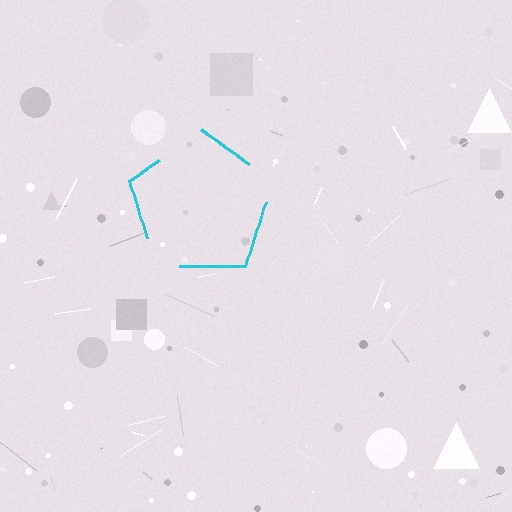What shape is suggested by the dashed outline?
The dashed outline suggests a pentagon.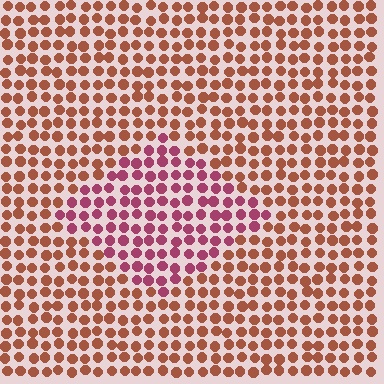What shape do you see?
I see a diamond.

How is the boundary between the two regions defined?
The boundary is defined purely by a slight shift in hue (about 40 degrees). Spacing, size, and orientation are identical on both sides.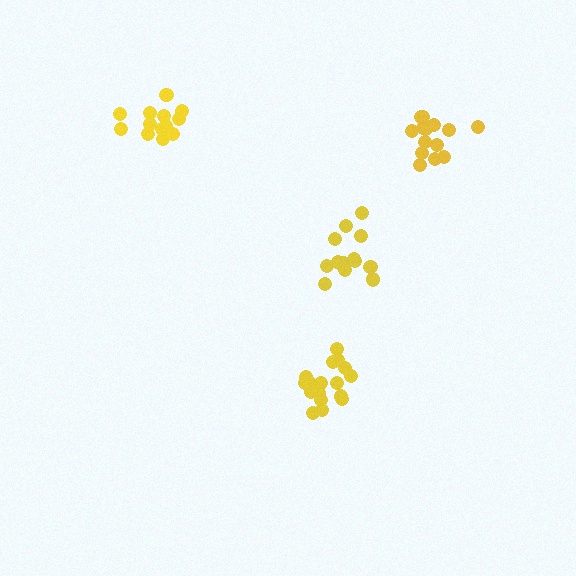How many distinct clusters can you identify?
There are 4 distinct clusters.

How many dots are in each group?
Group 1: 14 dots, Group 2: 19 dots, Group 3: 14 dots, Group 4: 14 dots (61 total).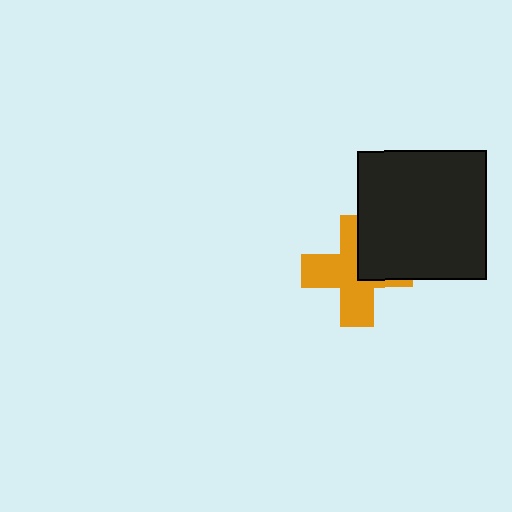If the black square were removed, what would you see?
You would see the complete orange cross.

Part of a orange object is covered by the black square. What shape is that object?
It is a cross.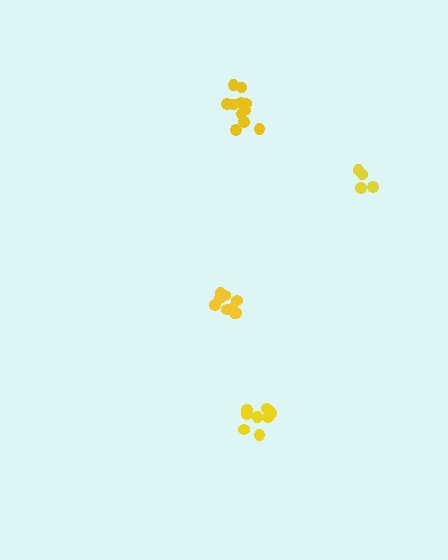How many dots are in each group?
Group 1: 9 dots, Group 2: 11 dots, Group 3: 5 dots, Group 4: 8 dots (33 total).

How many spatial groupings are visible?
There are 4 spatial groupings.